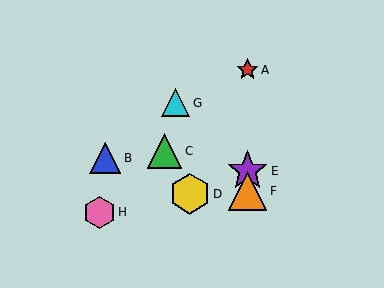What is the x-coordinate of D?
Object D is at x≈190.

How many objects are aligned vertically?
3 objects (A, E, F) are aligned vertically.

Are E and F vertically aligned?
Yes, both are at x≈247.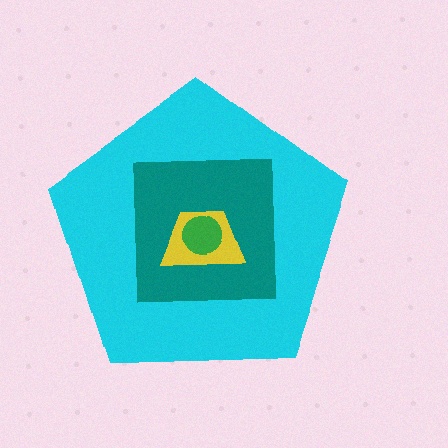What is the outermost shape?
The cyan pentagon.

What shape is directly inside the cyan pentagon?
The teal square.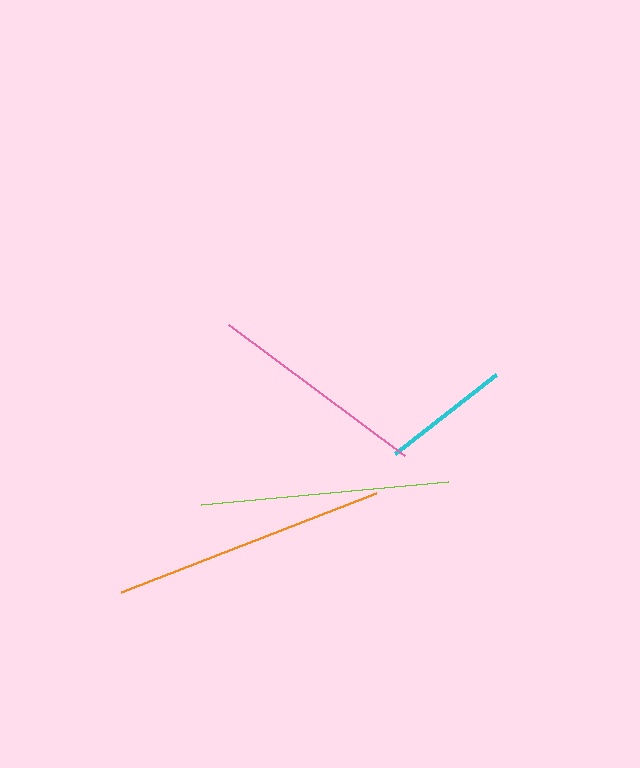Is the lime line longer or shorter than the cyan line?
The lime line is longer than the cyan line.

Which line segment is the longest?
The orange line is the longest at approximately 274 pixels.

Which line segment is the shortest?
The cyan line is the shortest at approximately 128 pixels.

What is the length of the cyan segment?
The cyan segment is approximately 128 pixels long.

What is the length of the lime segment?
The lime segment is approximately 248 pixels long.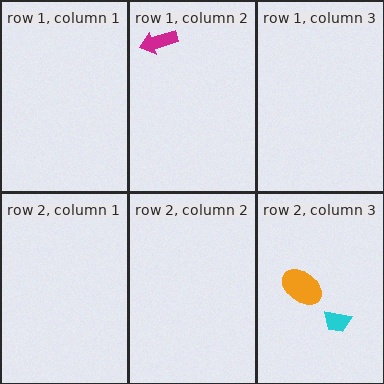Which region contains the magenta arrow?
The row 1, column 2 region.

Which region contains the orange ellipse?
The row 2, column 3 region.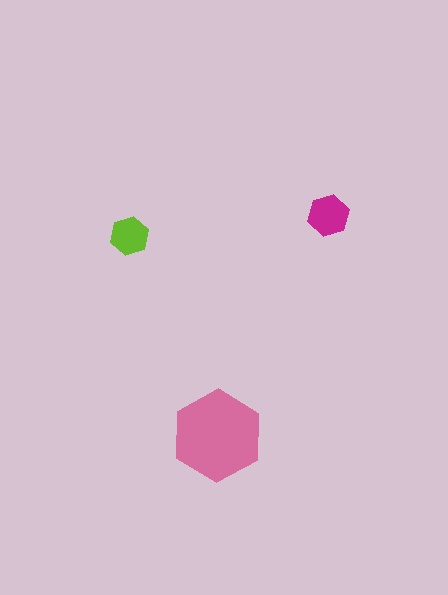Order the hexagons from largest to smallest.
the pink one, the magenta one, the lime one.